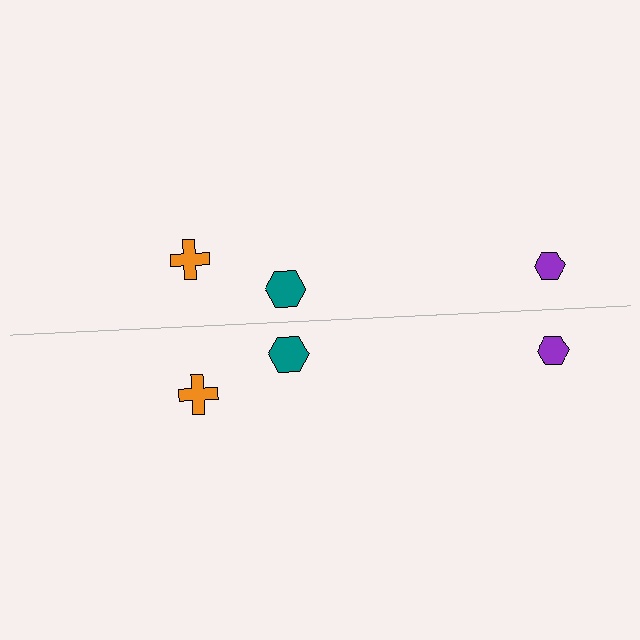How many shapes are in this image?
There are 6 shapes in this image.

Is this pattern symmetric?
Yes, this pattern has bilateral (reflection) symmetry.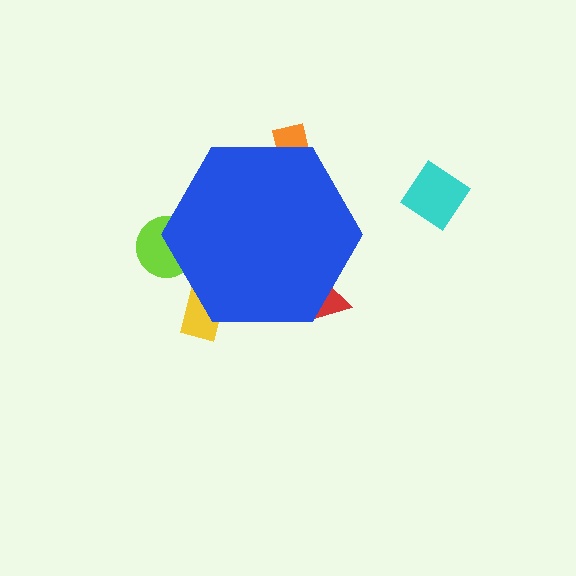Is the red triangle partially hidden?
Yes, the red triangle is partially hidden behind the blue hexagon.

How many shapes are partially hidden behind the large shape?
4 shapes are partially hidden.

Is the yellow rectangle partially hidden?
Yes, the yellow rectangle is partially hidden behind the blue hexagon.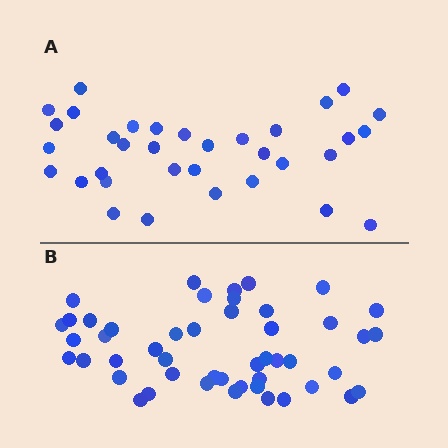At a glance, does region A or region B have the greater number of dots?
Region B (the bottom region) has more dots.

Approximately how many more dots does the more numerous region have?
Region B has approximately 15 more dots than region A.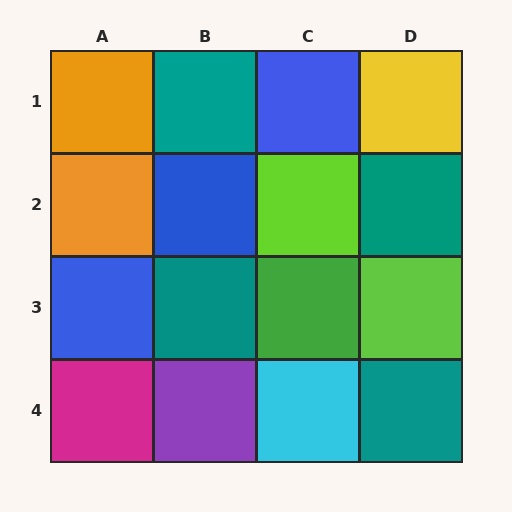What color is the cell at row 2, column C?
Lime.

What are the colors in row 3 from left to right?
Blue, teal, green, lime.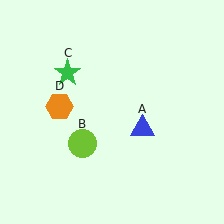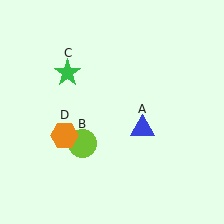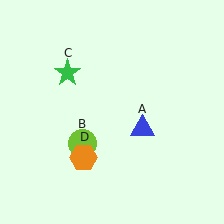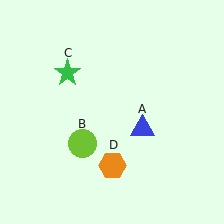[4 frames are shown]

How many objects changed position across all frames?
1 object changed position: orange hexagon (object D).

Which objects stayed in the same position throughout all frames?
Blue triangle (object A) and lime circle (object B) and green star (object C) remained stationary.